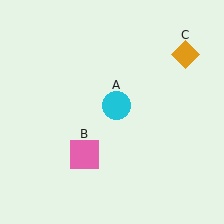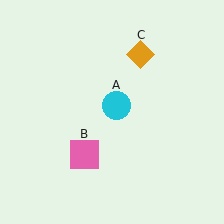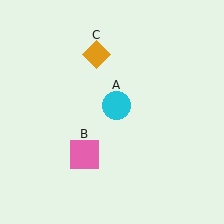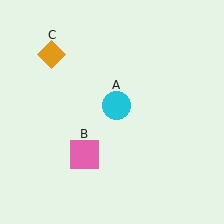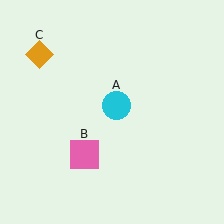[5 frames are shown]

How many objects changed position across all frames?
1 object changed position: orange diamond (object C).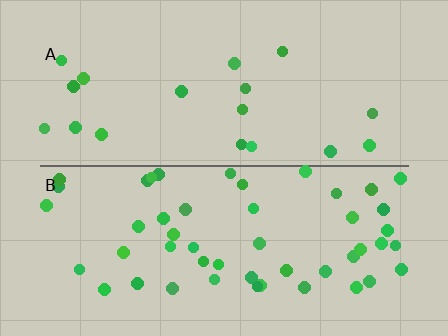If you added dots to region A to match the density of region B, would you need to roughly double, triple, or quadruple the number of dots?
Approximately triple.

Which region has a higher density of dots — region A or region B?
B (the bottom).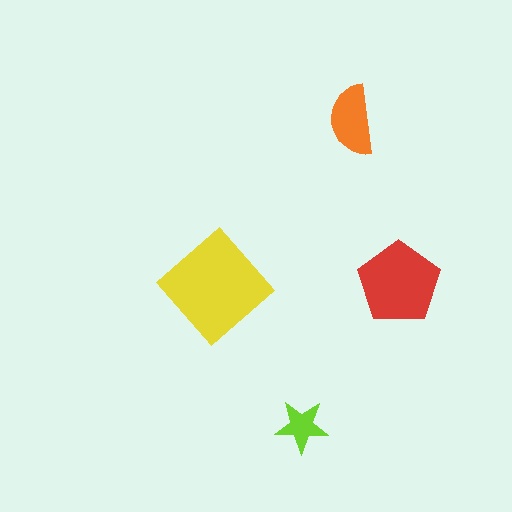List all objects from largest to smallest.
The yellow diamond, the red pentagon, the orange semicircle, the lime star.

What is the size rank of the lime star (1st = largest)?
4th.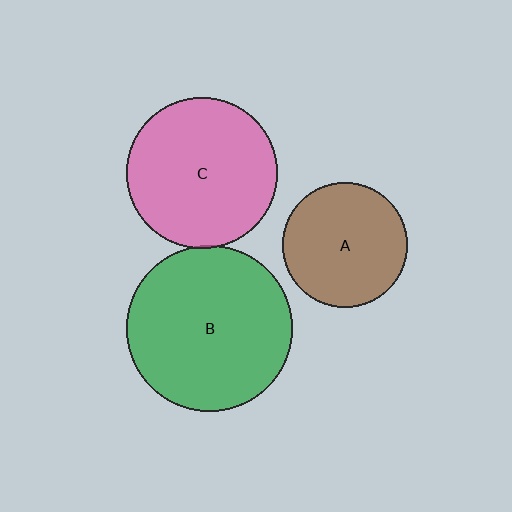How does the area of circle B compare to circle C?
Approximately 1.2 times.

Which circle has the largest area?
Circle B (green).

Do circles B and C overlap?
Yes.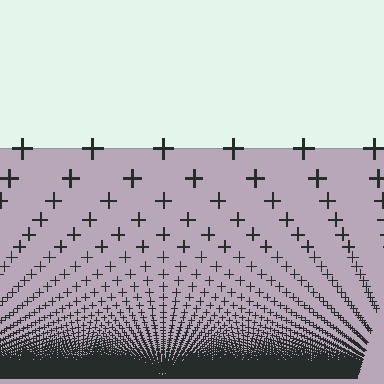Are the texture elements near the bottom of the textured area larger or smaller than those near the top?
Smaller. The gradient is inverted — elements near the bottom are smaller and denser.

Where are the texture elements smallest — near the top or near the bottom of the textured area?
Near the bottom.